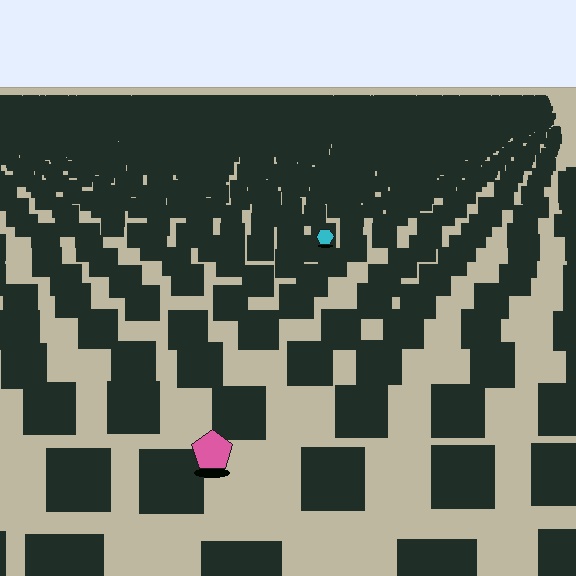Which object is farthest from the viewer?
The cyan hexagon is farthest from the viewer. It appears smaller and the ground texture around it is denser.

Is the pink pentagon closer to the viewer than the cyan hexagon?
Yes. The pink pentagon is closer — you can tell from the texture gradient: the ground texture is coarser near it.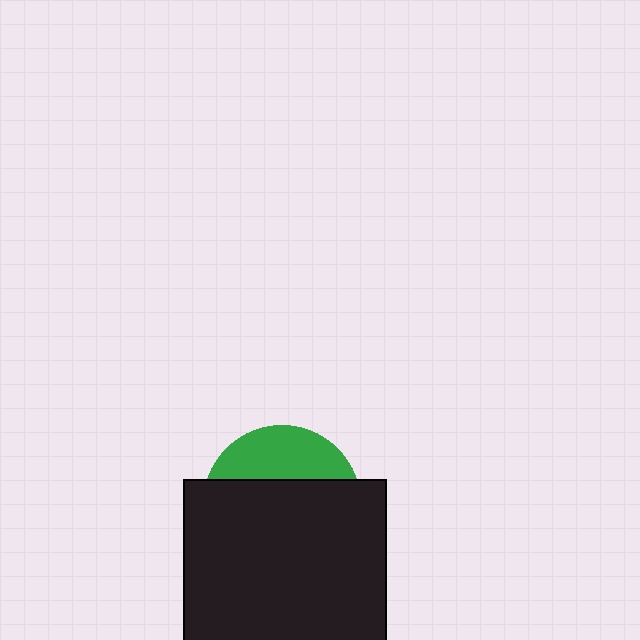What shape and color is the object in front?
The object in front is a black square.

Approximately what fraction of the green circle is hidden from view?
Roughly 70% of the green circle is hidden behind the black square.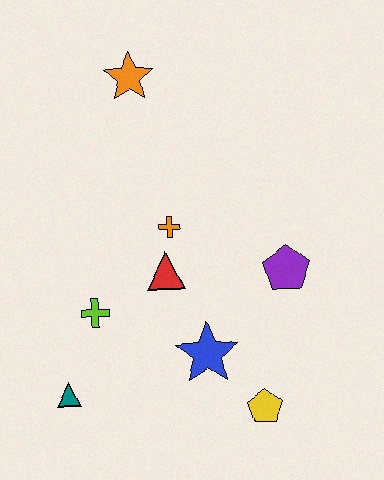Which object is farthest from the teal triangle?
The orange star is farthest from the teal triangle.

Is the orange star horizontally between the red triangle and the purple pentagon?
No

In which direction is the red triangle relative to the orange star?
The red triangle is below the orange star.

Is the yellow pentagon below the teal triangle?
Yes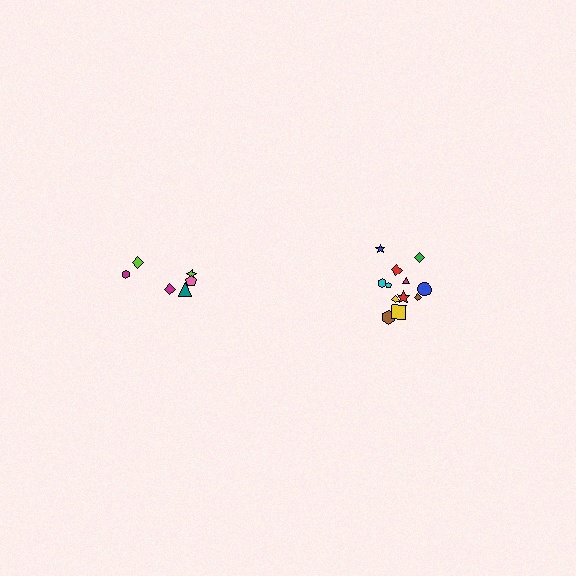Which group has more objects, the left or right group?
The right group.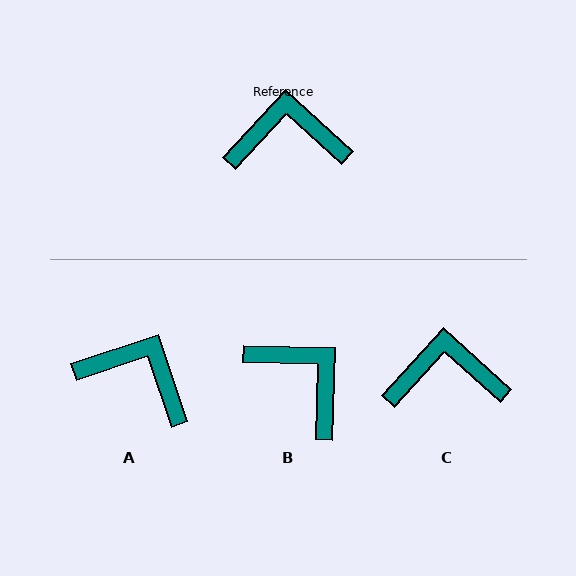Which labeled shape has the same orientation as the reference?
C.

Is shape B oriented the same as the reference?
No, it is off by about 49 degrees.